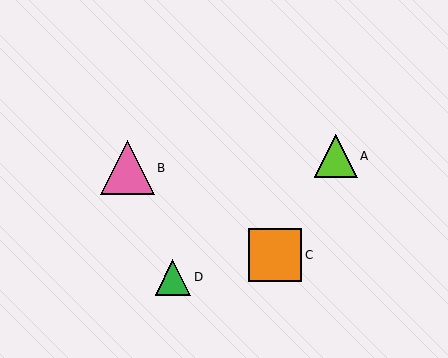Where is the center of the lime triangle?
The center of the lime triangle is at (336, 156).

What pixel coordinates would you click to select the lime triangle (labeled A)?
Click at (336, 156) to select the lime triangle A.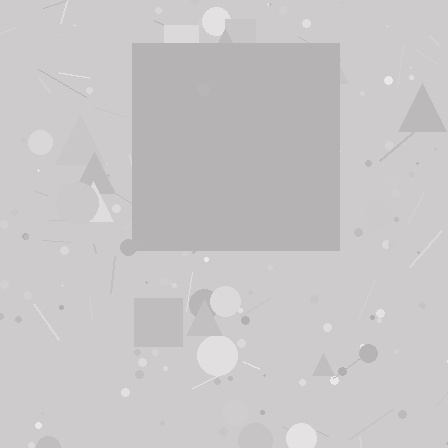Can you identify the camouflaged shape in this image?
The camouflaged shape is a square.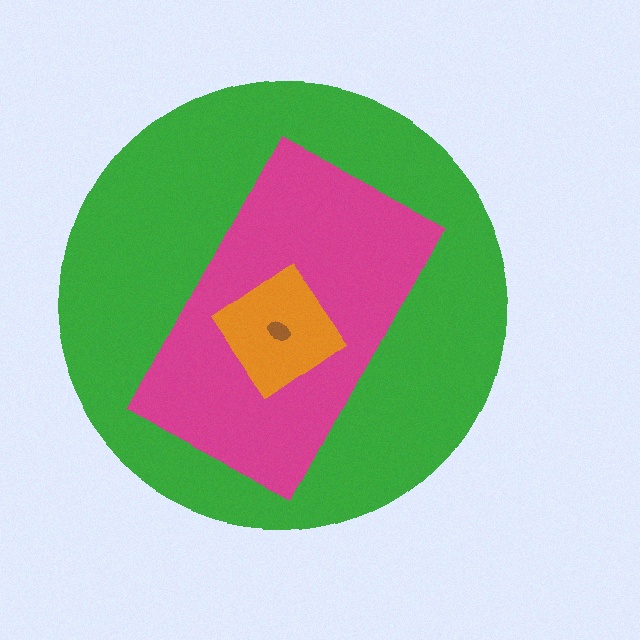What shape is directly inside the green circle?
The magenta rectangle.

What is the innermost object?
The brown ellipse.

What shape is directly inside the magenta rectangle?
The orange diamond.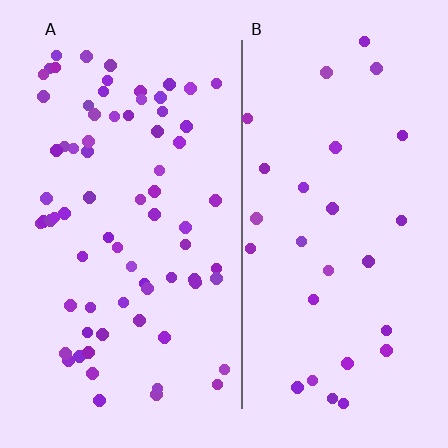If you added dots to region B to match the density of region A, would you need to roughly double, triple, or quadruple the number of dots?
Approximately triple.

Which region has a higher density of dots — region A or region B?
A (the left).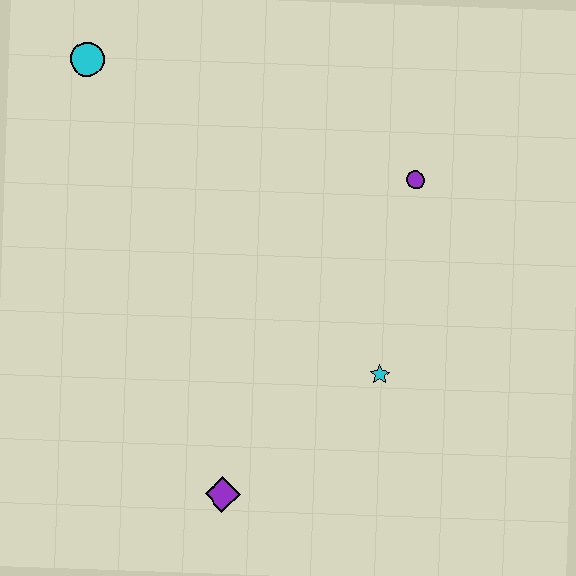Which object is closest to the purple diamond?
The cyan star is closest to the purple diamond.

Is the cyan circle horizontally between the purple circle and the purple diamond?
No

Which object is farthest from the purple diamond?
The cyan circle is farthest from the purple diamond.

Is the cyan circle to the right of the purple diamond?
No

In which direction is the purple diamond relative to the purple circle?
The purple diamond is below the purple circle.